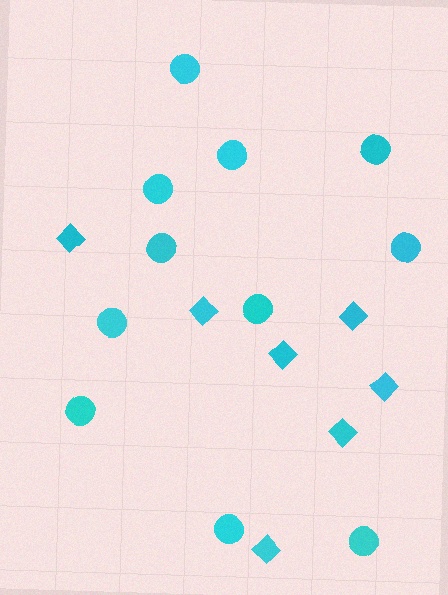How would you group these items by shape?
There are 2 groups: one group of circles (11) and one group of diamonds (7).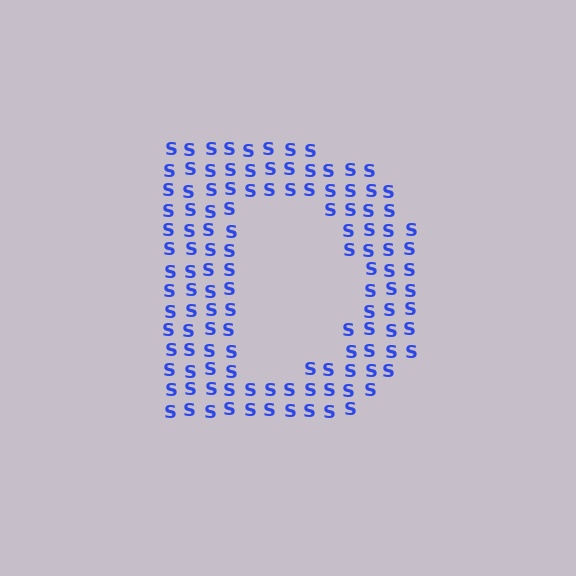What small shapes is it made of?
It is made of small letter S's.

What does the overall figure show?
The overall figure shows the letter D.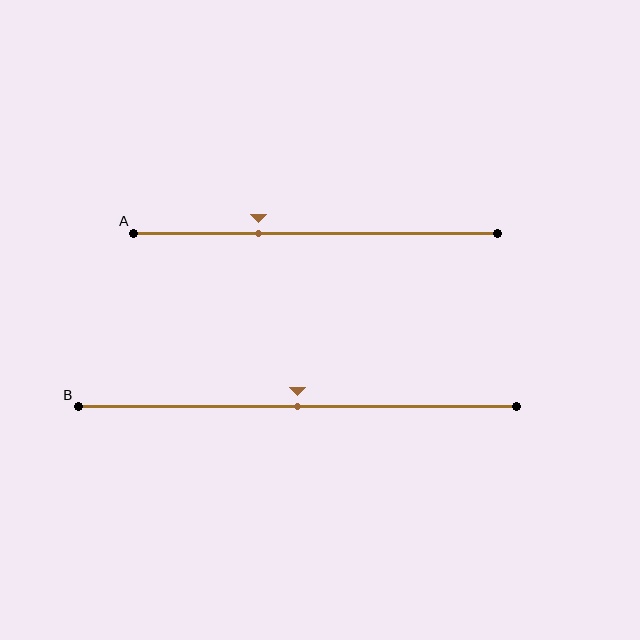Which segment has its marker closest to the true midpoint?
Segment B has its marker closest to the true midpoint.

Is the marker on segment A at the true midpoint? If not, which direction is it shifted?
No, the marker on segment A is shifted to the left by about 16% of the segment length.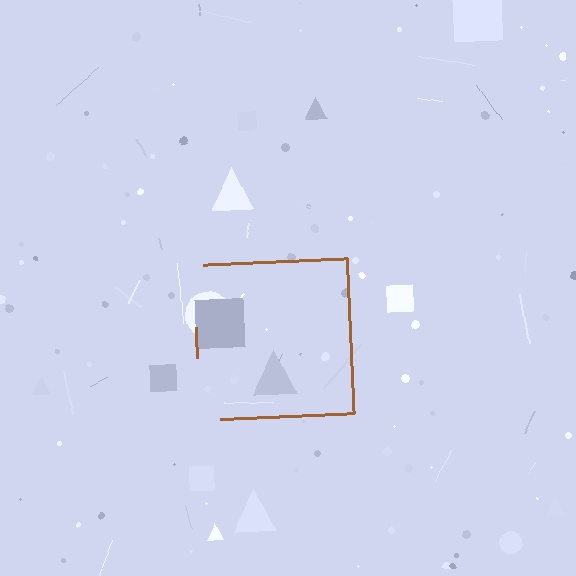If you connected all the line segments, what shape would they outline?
They would outline a square.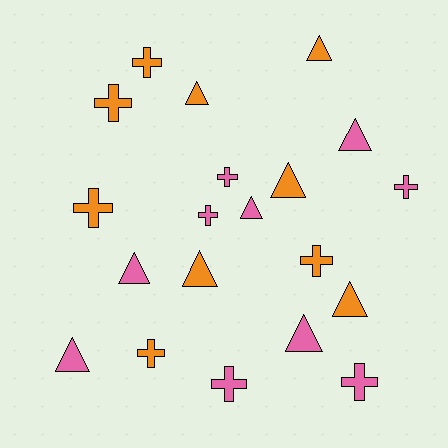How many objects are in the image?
There are 20 objects.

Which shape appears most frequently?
Cross, with 10 objects.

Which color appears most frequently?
Orange, with 10 objects.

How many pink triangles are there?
There are 5 pink triangles.